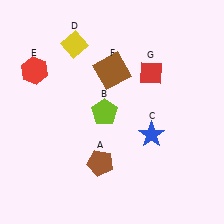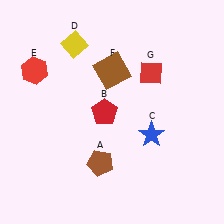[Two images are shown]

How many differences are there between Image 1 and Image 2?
There is 1 difference between the two images.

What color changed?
The pentagon (B) changed from lime in Image 1 to red in Image 2.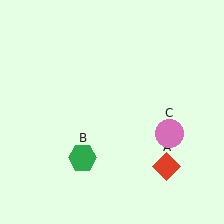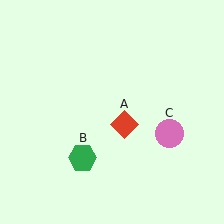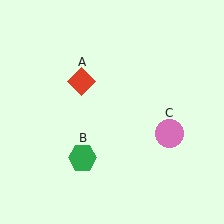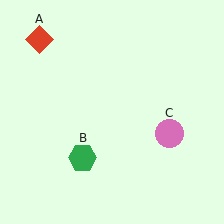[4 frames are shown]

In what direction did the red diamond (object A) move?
The red diamond (object A) moved up and to the left.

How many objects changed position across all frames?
1 object changed position: red diamond (object A).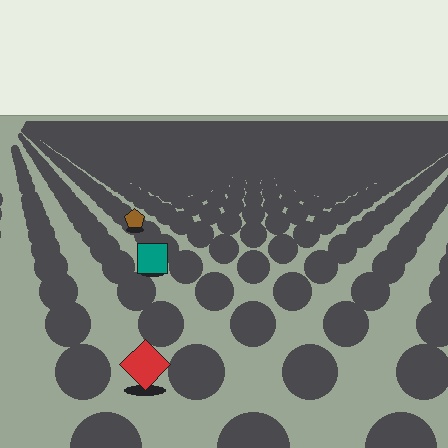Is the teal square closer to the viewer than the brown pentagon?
Yes. The teal square is closer — you can tell from the texture gradient: the ground texture is coarser near it.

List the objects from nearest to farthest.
From nearest to farthest: the red diamond, the teal square, the brown pentagon.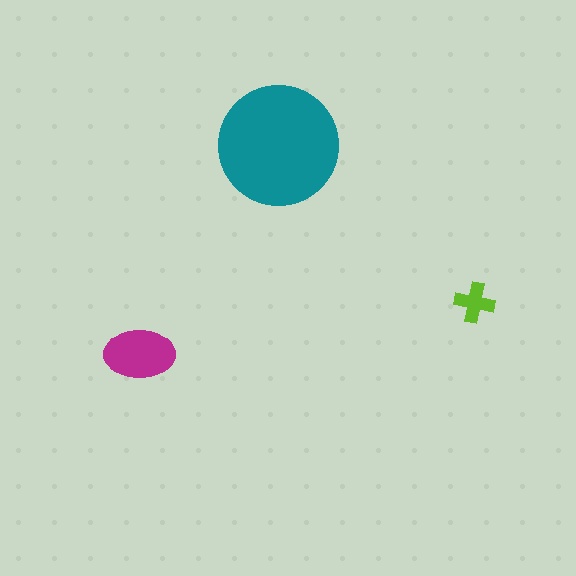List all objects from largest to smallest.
The teal circle, the magenta ellipse, the lime cross.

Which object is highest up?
The teal circle is topmost.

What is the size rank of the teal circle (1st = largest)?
1st.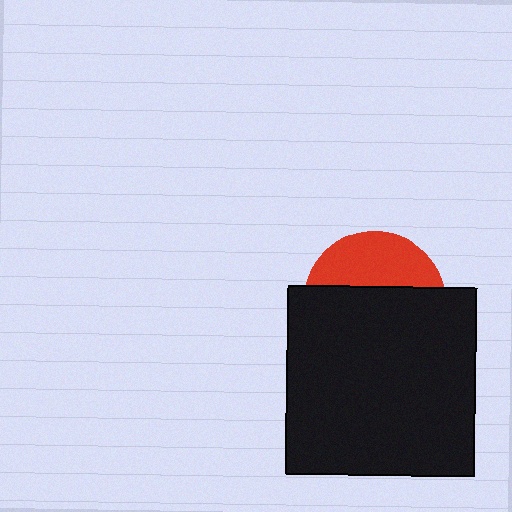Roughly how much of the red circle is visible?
A small part of it is visible (roughly 35%).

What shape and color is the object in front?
The object in front is a black square.